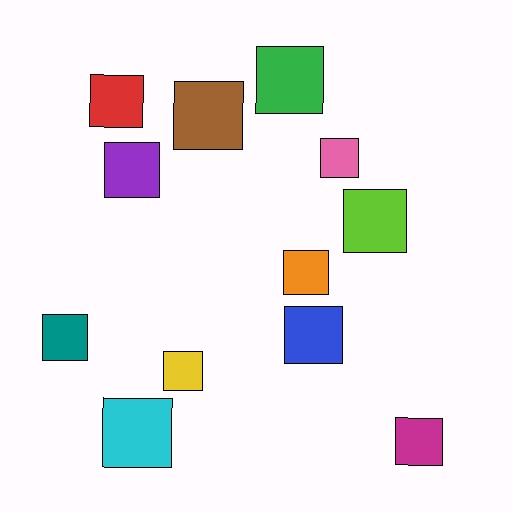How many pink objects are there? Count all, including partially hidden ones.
There is 1 pink object.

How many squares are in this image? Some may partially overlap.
There are 12 squares.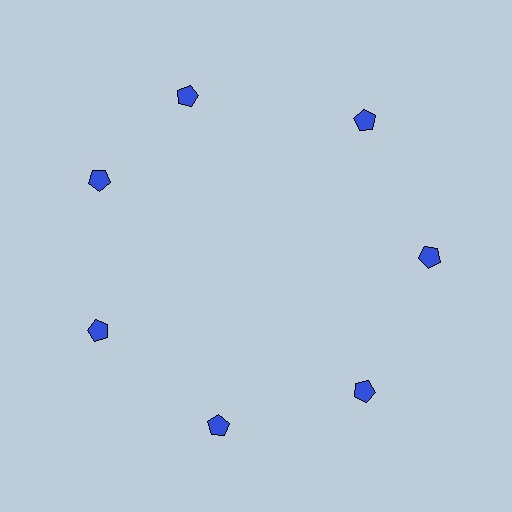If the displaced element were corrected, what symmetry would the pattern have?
It would have 7-fold rotational symmetry — the pattern would map onto itself every 51 degrees.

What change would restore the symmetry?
The symmetry would be restored by rotating it back into even spacing with its neighbors so that all 7 pentagons sit at equal angles and equal distance from the center.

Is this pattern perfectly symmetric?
No. The 7 blue pentagons are arranged in a ring, but one element near the 12 o'clock position is rotated out of alignment along the ring, breaking the 7-fold rotational symmetry.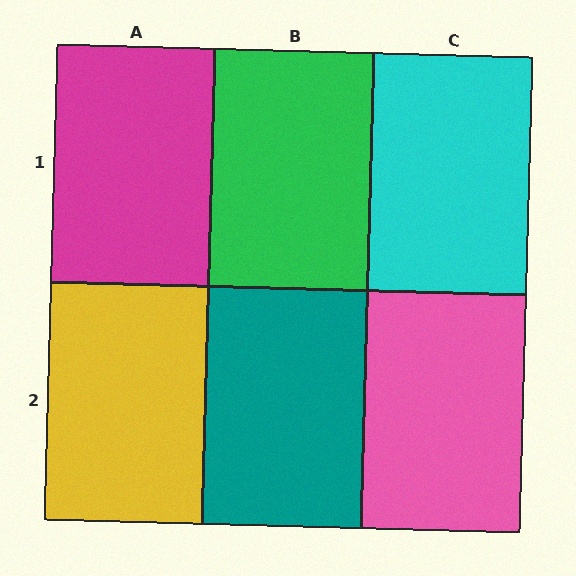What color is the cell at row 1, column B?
Green.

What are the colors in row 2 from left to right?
Yellow, teal, pink.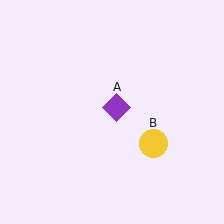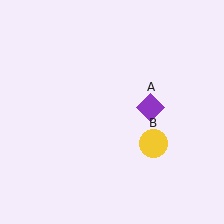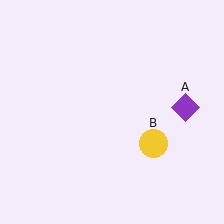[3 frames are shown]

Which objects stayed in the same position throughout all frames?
Yellow circle (object B) remained stationary.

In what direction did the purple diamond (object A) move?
The purple diamond (object A) moved right.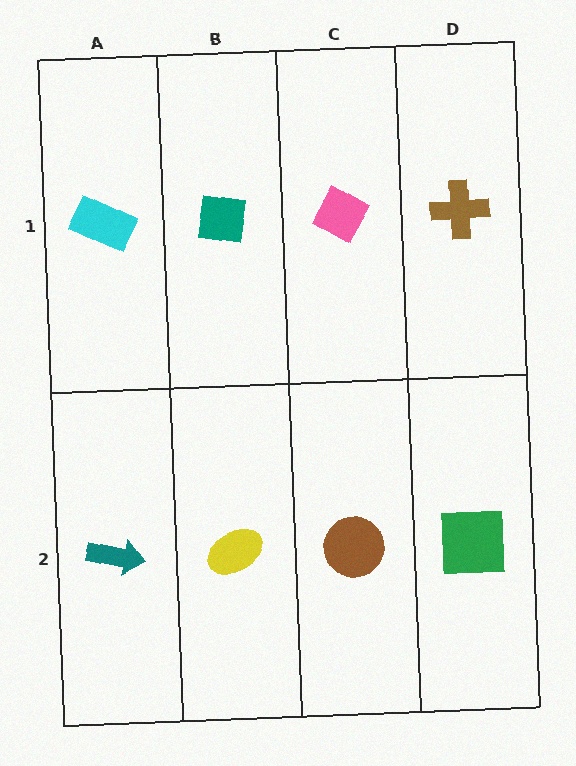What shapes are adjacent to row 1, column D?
A green square (row 2, column D), a pink diamond (row 1, column C).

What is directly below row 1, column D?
A green square.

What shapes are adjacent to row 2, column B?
A teal square (row 1, column B), a teal arrow (row 2, column A), a brown circle (row 2, column C).